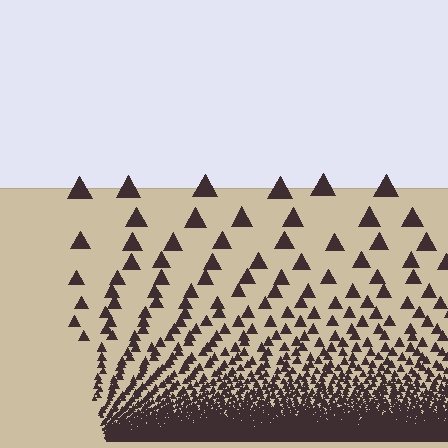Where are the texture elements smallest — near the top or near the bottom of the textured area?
Near the bottom.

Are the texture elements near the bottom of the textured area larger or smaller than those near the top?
Smaller. The gradient is inverted — elements near the bottom are smaller and denser.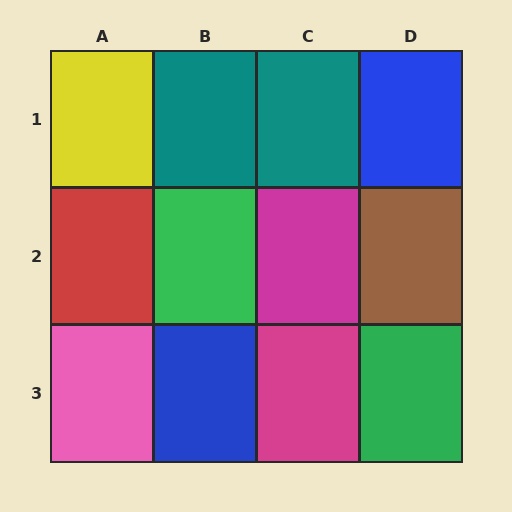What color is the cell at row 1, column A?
Yellow.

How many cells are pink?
1 cell is pink.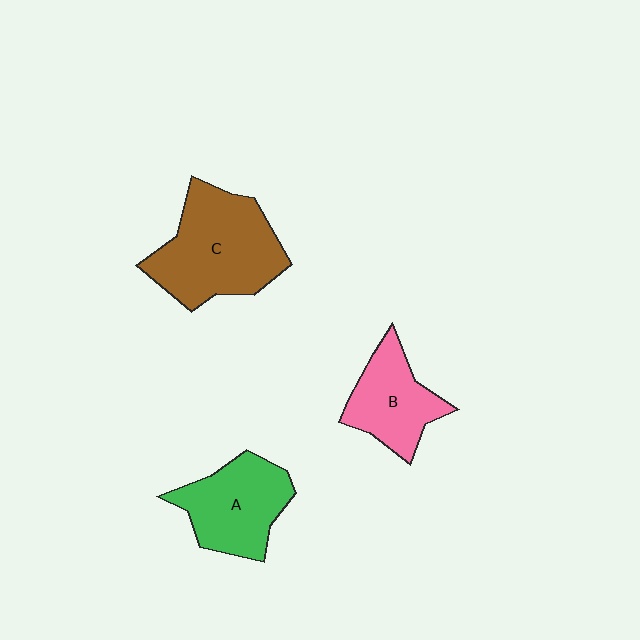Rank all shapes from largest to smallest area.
From largest to smallest: C (brown), A (green), B (pink).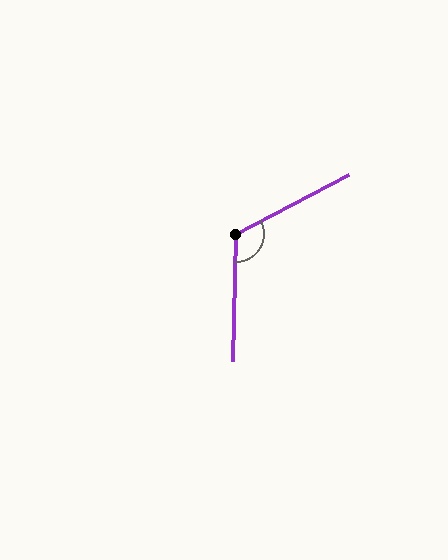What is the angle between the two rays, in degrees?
Approximately 119 degrees.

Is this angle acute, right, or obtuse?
It is obtuse.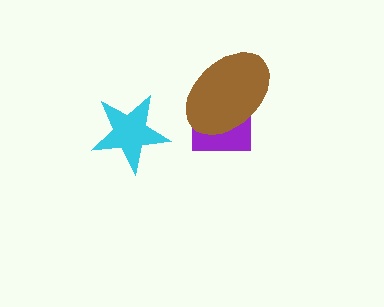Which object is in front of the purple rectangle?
The brown ellipse is in front of the purple rectangle.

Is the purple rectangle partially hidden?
Yes, it is partially covered by another shape.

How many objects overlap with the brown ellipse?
1 object overlaps with the brown ellipse.